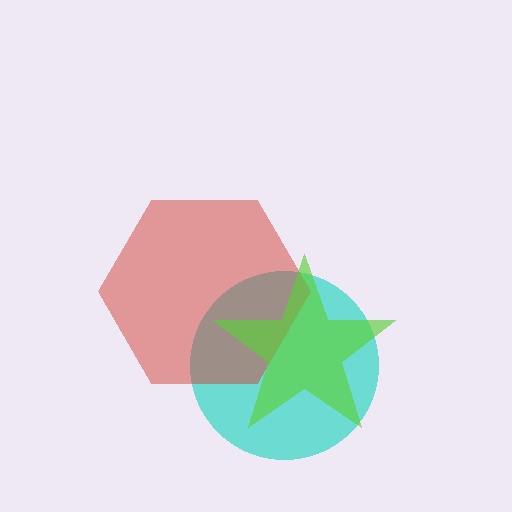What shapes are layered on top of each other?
The layered shapes are: a cyan circle, a red hexagon, a lime star.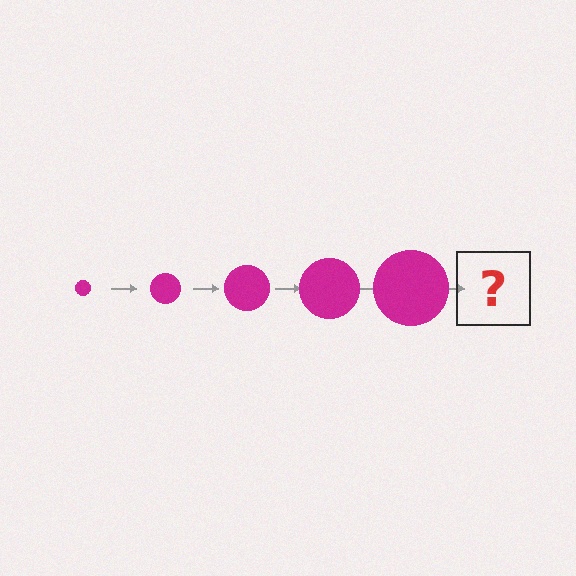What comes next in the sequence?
The next element should be a magenta circle, larger than the previous one.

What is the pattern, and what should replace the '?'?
The pattern is that the circle gets progressively larger each step. The '?' should be a magenta circle, larger than the previous one.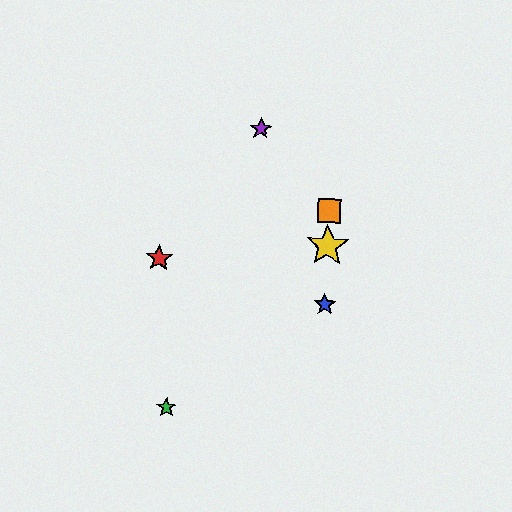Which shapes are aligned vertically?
The blue star, the yellow star, the orange square are aligned vertically.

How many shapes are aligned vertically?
3 shapes (the blue star, the yellow star, the orange square) are aligned vertically.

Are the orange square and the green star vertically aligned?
No, the orange square is at x≈329 and the green star is at x≈166.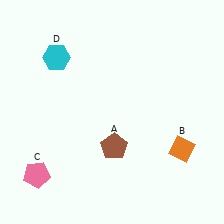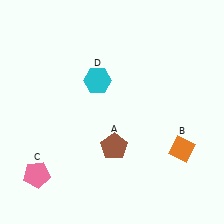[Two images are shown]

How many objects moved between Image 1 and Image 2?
1 object moved between the two images.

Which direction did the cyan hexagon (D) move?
The cyan hexagon (D) moved right.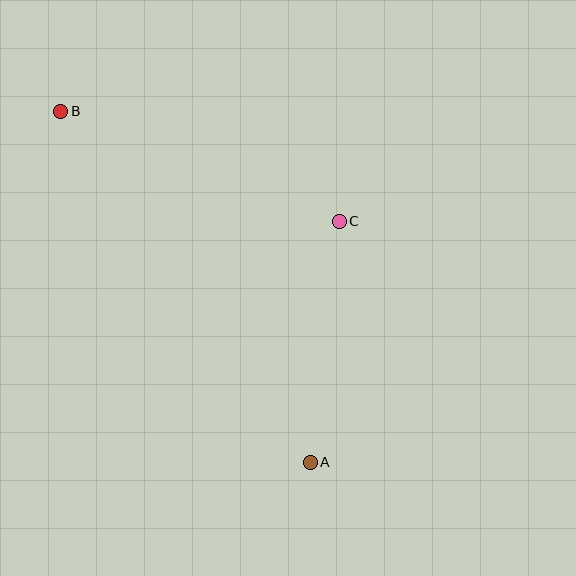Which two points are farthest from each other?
Points A and B are farthest from each other.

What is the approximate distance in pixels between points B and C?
The distance between B and C is approximately 299 pixels.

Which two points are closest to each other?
Points A and C are closest to each other.